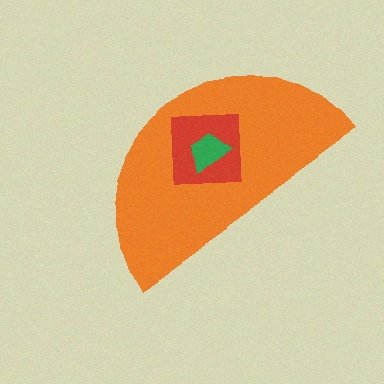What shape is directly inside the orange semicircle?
The red square.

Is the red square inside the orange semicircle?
Yes.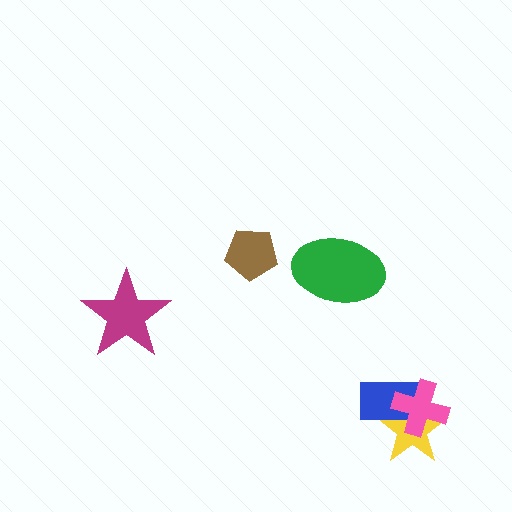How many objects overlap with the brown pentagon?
0 objects overlap with the brown pentagon.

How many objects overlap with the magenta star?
0 objects overlap with the magenta star.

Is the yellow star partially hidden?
Yes, it is partially covered by another shape.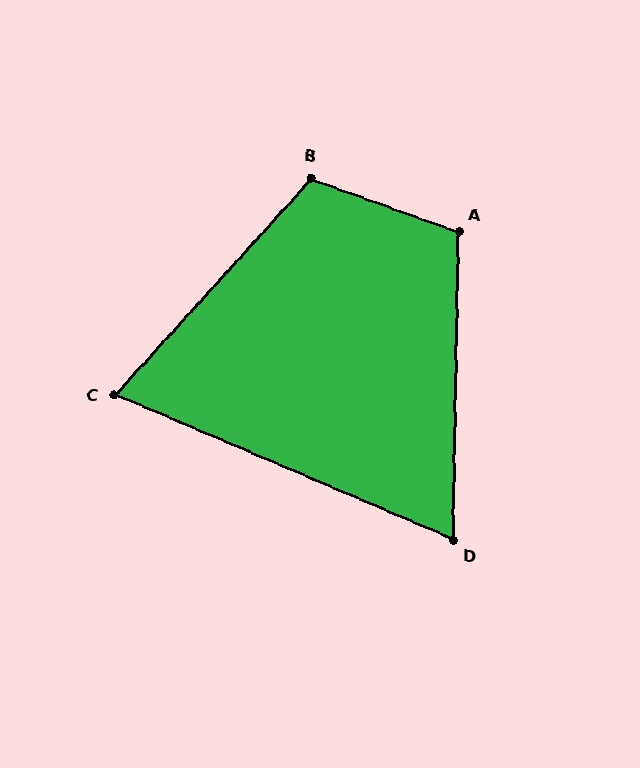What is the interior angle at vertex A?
Approximately 109 degrees (obtuse).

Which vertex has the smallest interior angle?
D, at approximately 68 degrees.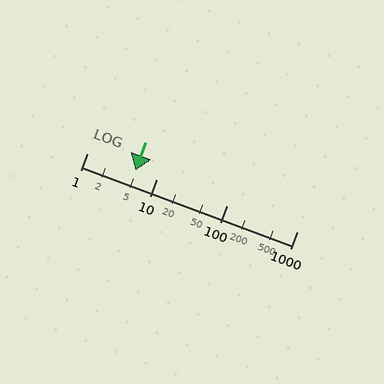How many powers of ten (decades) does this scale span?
The scale spans 3 decades, from 1 to 1000.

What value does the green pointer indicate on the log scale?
The pointer indicates approximately 4.9.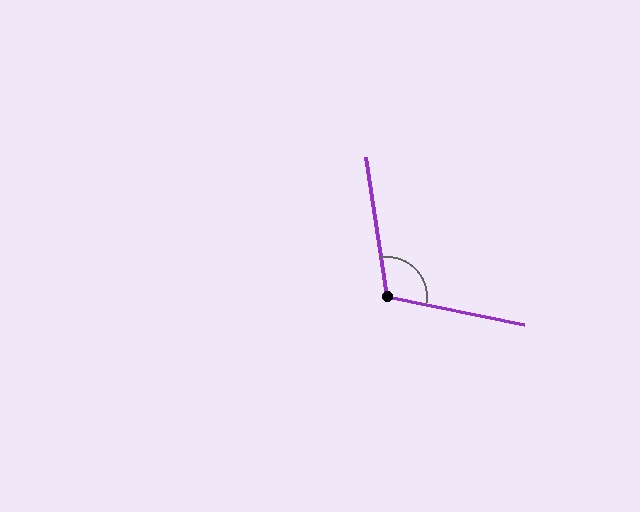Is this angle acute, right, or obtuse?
It is obtuse.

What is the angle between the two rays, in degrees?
Approximately 110 degrees.